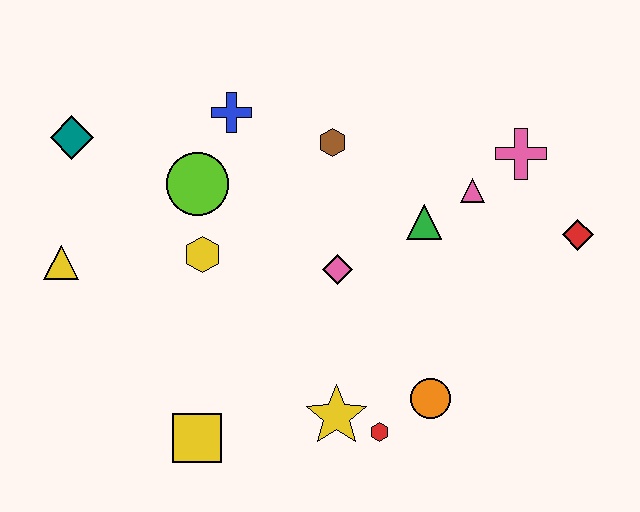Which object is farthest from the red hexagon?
The teal diamond is farthest from the red hexagon.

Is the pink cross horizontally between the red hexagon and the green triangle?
No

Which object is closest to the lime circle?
The yellow hexagon is closest to the lime circle.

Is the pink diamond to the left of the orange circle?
Yes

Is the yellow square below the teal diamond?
Yes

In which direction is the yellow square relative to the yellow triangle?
The yellow square is below the yellow triangle.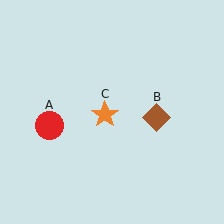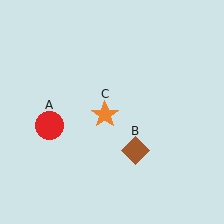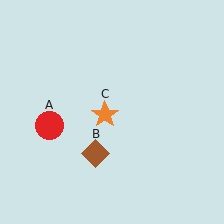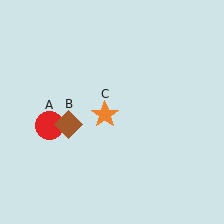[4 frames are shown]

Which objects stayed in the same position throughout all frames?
Red circle (object A) and orange star (object C) remained stationary.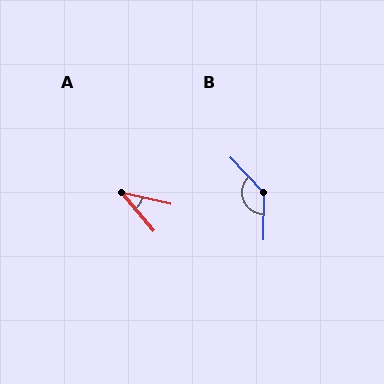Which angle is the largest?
B, at approximately 136 degrees.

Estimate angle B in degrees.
Approximately 136 degrees.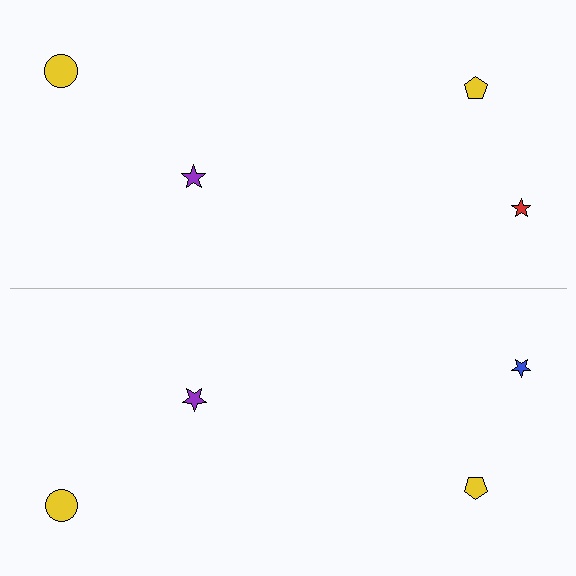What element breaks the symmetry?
The blue star on the bottom side breaks the symmetry — its mirror counterpart is red.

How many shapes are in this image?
There are 8 shapes in this image.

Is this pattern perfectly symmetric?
No, the pattern is not perfectly symmetric. The blue star on the bottom side breaks the symmetry — its mirror counterpart is red.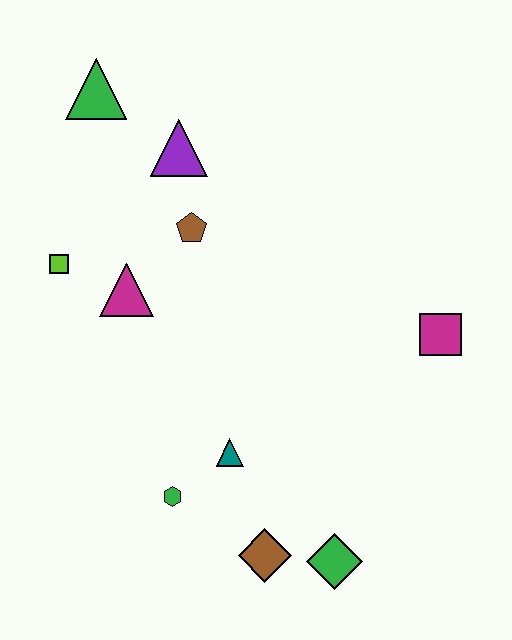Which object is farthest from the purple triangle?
The green diamond is farthest from the purple triangle.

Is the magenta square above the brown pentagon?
No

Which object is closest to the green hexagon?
The teal triangle is closest to the green hexagon.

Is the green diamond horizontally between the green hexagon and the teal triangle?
No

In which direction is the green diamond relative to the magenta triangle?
The green diamond is below the magenta triangle.